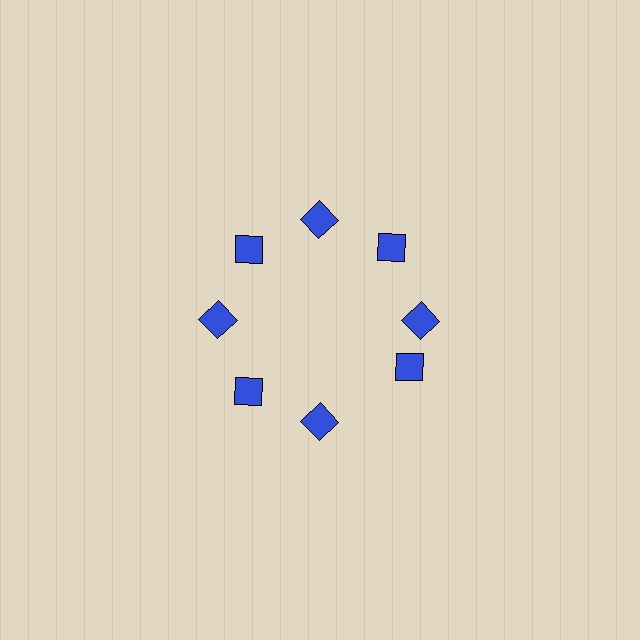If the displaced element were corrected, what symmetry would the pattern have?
It would have 8-fold rotational symmetry — the pattern would map onto itself every 45 degrees.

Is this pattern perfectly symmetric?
No. The 8 blue diamonds are arranged in a ring, but one element near the 4 o'clock position is rotated out of alignment along the ring, breaking the 8-fold rotational symmetry.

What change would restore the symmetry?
The symmetry would be restored by rotating it back into even spacing with its neighbors so that all 8 diamonds sit at equal angles and equal distance from the center.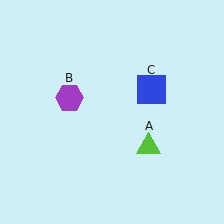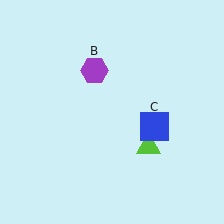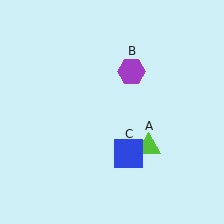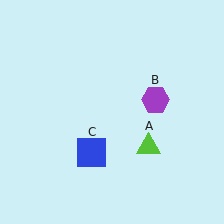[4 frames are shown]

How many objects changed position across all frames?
2 objects changed position: purple hexagon (object B), blue square (object C).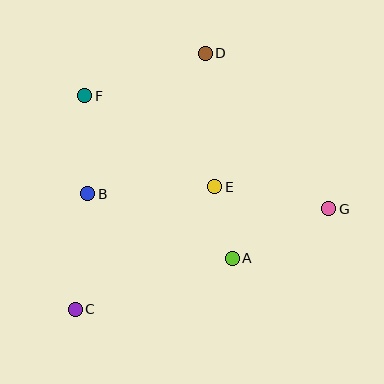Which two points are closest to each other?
Points A and E are closest to each other.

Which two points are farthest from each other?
Points C and D are farthest from each other.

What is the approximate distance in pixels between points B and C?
The distance between B and C is approximately 116 pixels.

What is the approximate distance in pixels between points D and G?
The distance between D and G is approximately 199 pixels.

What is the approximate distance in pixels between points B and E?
The distance between B and E is approximately 127 pixels.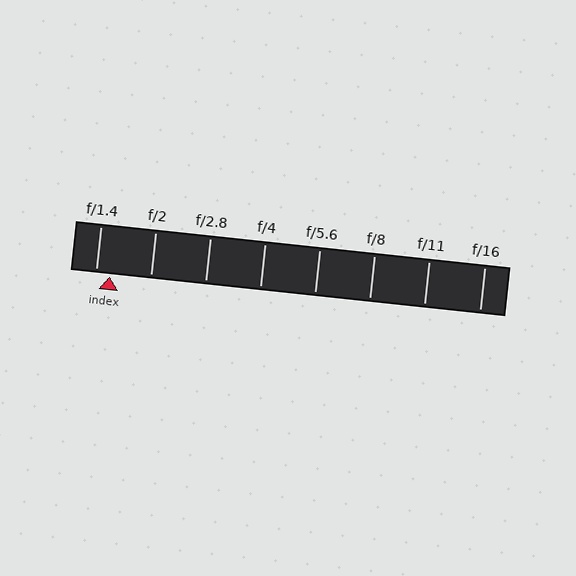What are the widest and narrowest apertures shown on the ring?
The widest aperture shown is f/1.4 and the narrowest is f/16.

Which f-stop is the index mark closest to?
The index mark is closest to f/1.4.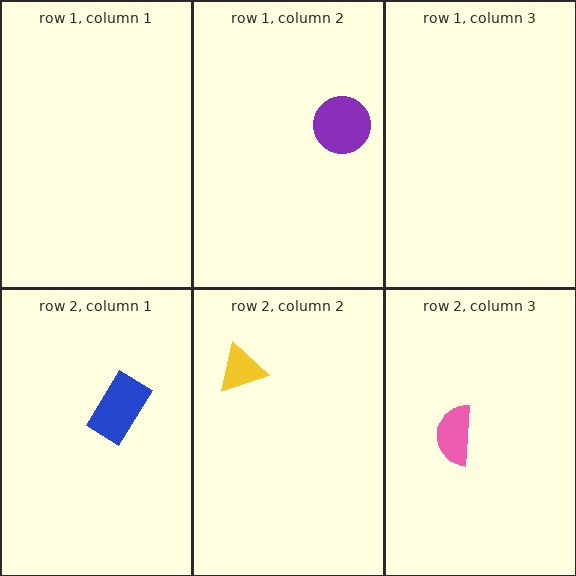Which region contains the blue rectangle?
The row 2, column 1 region.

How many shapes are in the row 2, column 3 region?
1.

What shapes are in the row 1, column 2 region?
The purple circle.